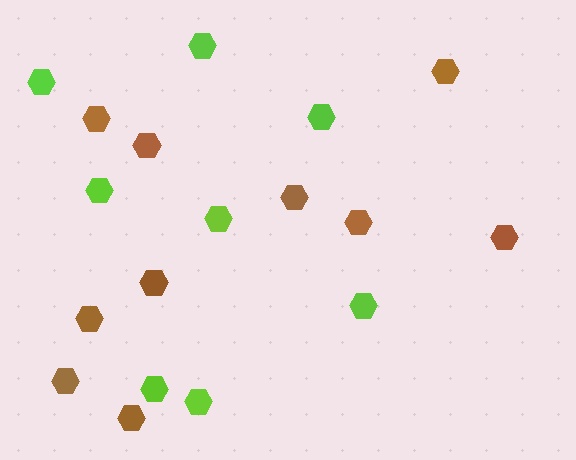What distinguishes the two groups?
There are 2 groups: one group of lime hexagons (8) and one group of brown hexagons (10).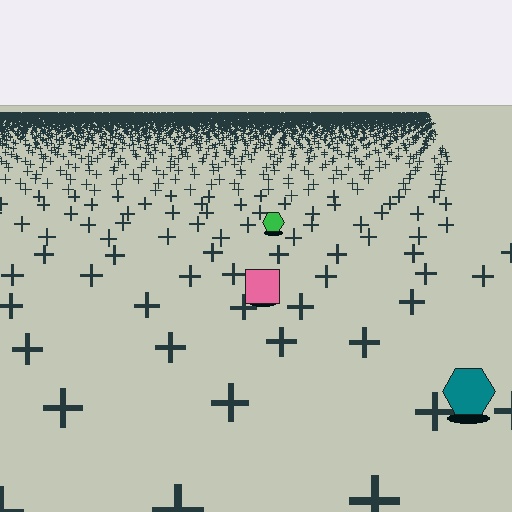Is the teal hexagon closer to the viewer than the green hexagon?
Yes. The teal hexagon is closer — you can tell from the texture gradient: the ground texture is coarser near it.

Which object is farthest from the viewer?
The green hexagon is farthest from the viewer. It appears smaller and the ground texture around it is denser.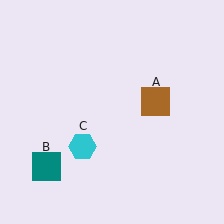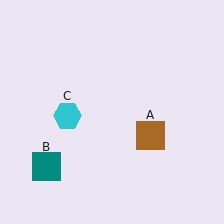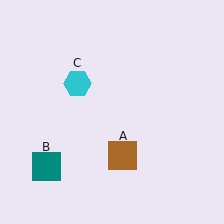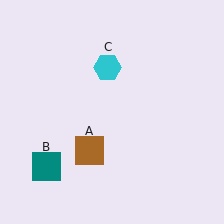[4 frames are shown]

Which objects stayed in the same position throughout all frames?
Teal square (object B) remained stationary.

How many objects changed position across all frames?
2 objects changed position: brown square (object A), cyan hexagon (object C).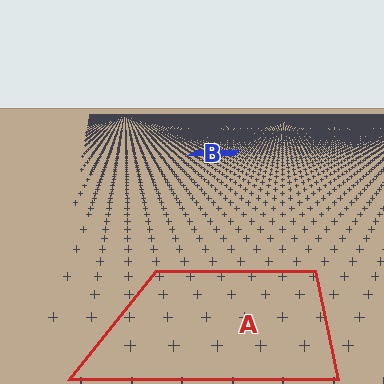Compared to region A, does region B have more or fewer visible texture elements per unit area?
Region B has more texture elements per unit area — they are packed more densely because it is farther away.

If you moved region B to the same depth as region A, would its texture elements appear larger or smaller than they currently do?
They would appear larger. At a closer depth, the same texture elements are projected at a bigger on-screen size.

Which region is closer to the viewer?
Region A is closer. The texture elements there are larger and more spread out.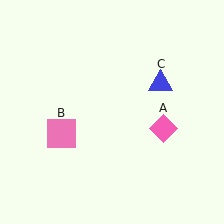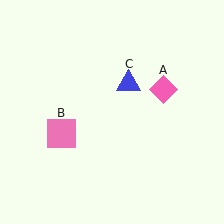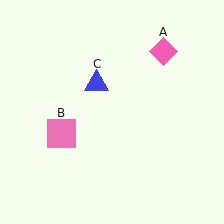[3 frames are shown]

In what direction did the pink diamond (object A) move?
The pink diamond (object A) moved up.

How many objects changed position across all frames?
2 objects changed position: pink diamond (object A), blue triangle (object C).